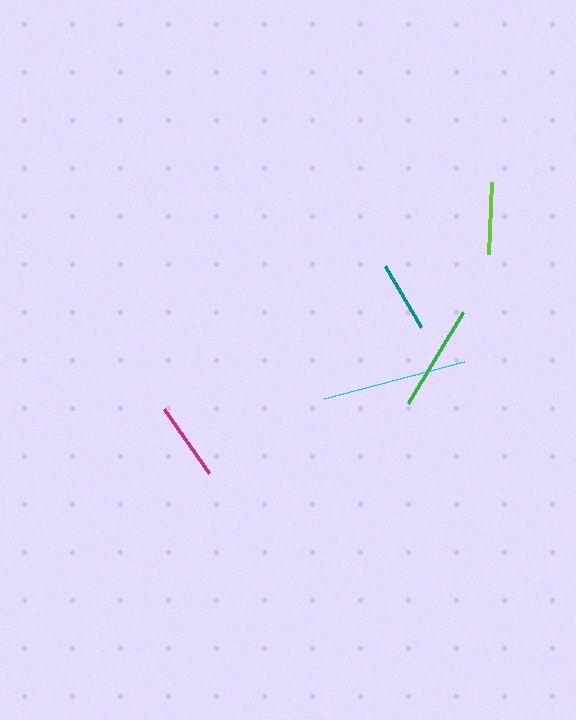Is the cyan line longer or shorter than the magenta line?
The cyan line is longer than the magenta line.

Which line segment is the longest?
The cyan line is the longest at approximately 145 pixels.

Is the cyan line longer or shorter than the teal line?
The cyan line is longer than the teal line.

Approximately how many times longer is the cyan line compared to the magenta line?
The cyan line is approximately 1.8 times the length of the magenta line.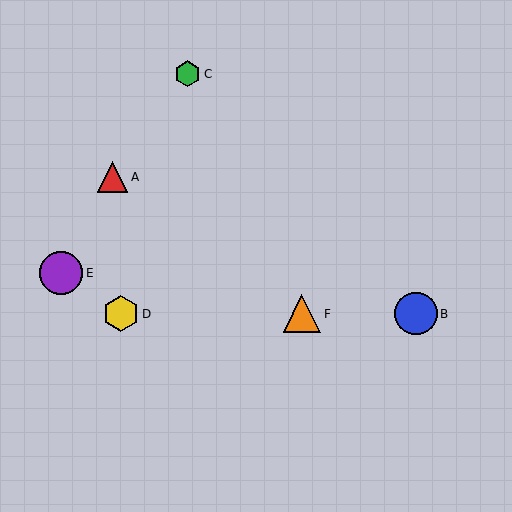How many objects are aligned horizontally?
3 objects (B, D, F) are aligned horizontally.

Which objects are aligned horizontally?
Objects B, D, F are aligned horizontally.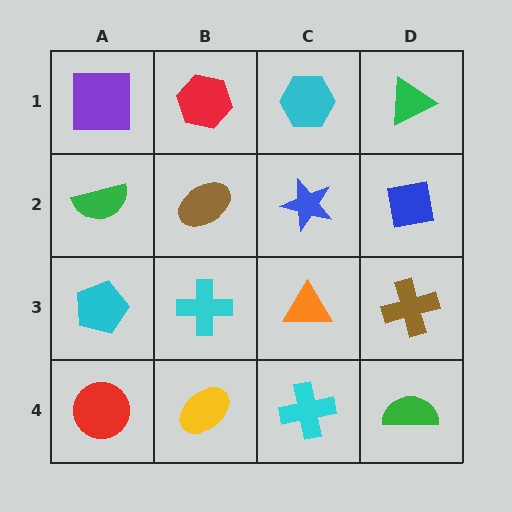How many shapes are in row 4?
4 shapes.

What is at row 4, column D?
A green semicircle.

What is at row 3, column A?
A cyan pentagon.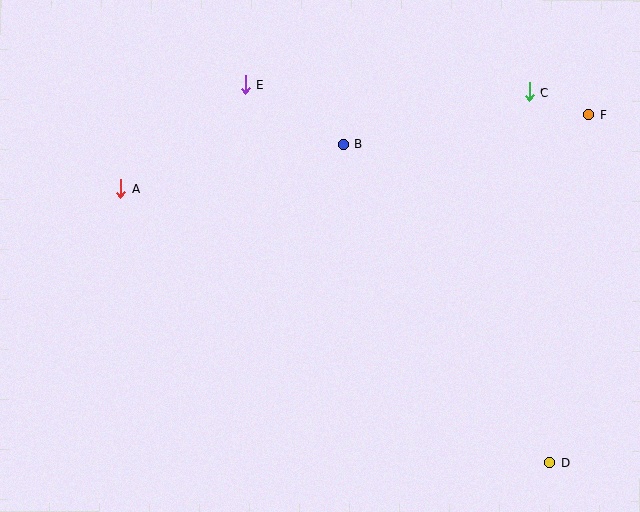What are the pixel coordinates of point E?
Point E is at (245, 85).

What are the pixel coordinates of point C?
Point C is at (530, 92).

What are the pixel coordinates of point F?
Point F is at (589, 114).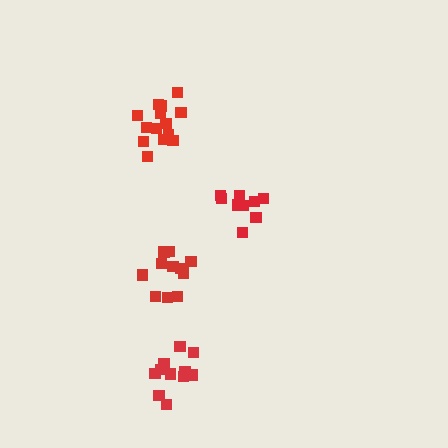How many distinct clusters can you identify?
There are 4 distinct clusters.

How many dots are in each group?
Group 1: 11 dots, Group 2: 11 dots, Group 3: 14 dots, Group 4: 9 dots (45 total).